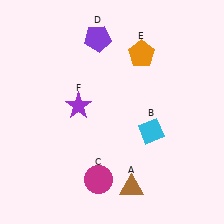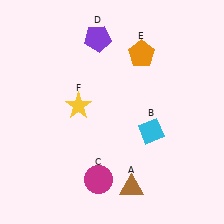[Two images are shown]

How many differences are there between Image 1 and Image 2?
There is 1 difference between the two images.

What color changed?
The star (F) changed from purple in Image 1 to yellow in Image 2.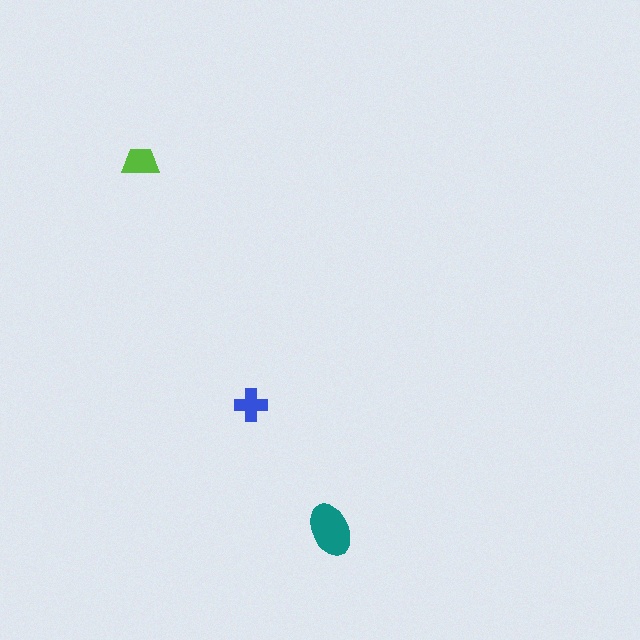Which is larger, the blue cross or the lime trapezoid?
The lime trapezoid.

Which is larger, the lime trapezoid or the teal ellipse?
The teal ellipse.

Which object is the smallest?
The blue cross.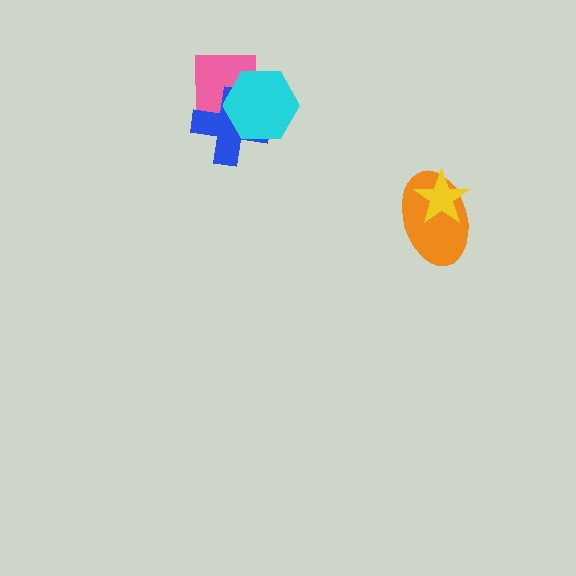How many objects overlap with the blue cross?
2 objects overlap with the blue cross.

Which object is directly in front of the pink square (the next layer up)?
The blue cross is directly in front of the pink square.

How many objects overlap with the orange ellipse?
1 object overlaps with the orange ellipse.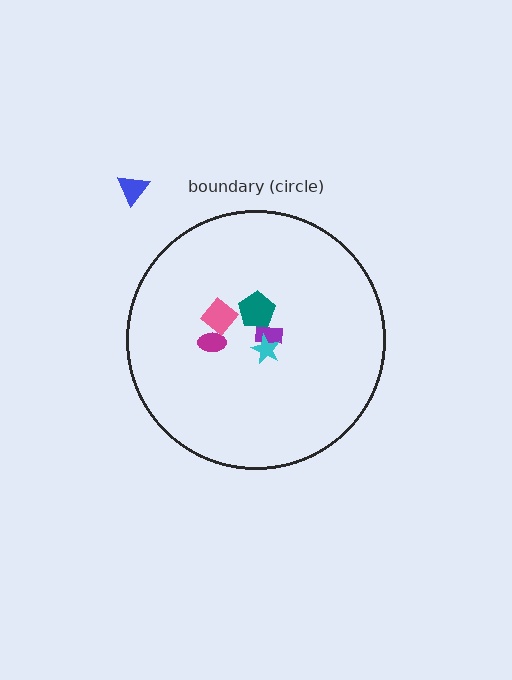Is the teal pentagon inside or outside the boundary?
Inside.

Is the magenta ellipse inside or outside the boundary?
Inside.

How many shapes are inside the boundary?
5 inside, 1 outside.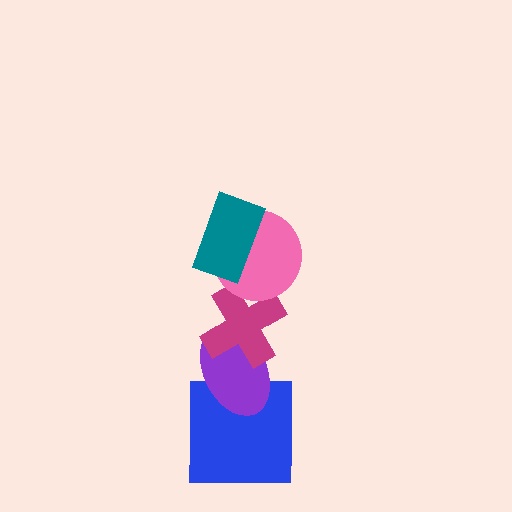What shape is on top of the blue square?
The purple ellipse is on top of the blue square.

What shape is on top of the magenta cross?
The pink circle is on top of the magenta cross.